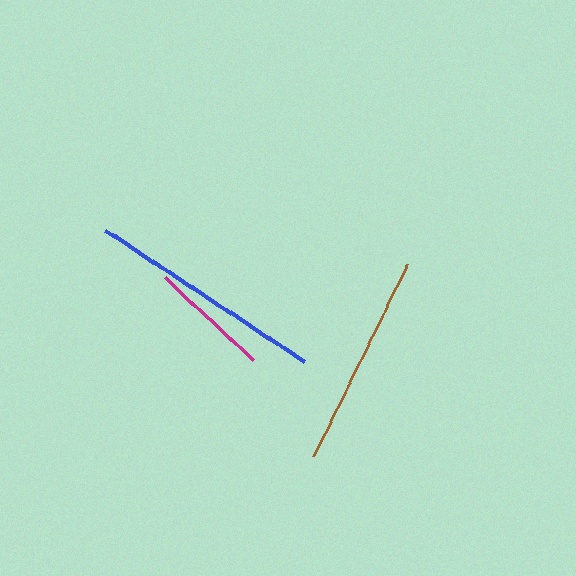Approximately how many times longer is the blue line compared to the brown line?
The blue line is approximately 1.1 times the length of the brown line.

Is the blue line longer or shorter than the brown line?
The blue line is longer than the brown line.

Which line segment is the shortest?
The magenta line is the shortest at approximately 120 pixels.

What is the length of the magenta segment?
The magenta segment is approximately 120 pixels long.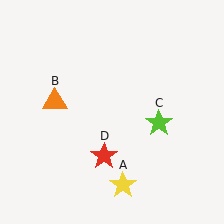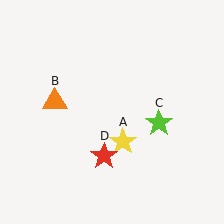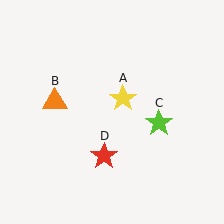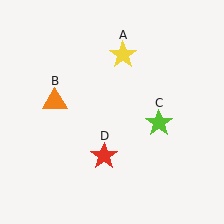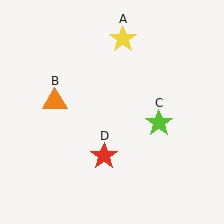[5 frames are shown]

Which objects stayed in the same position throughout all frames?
Orange triangle (object B) and lime star (object C) and red star (object D) remained stationary.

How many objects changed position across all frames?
1 object changed position: yellow star (object A).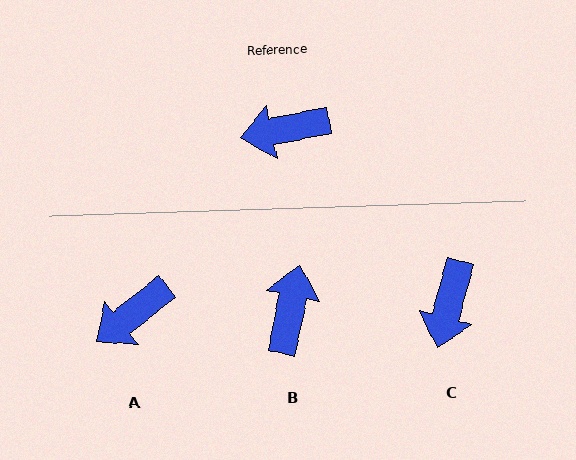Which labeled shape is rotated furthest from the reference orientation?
B, about 113 degrees away.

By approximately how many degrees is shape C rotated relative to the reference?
Approximately 63 degrees counter-clockwise.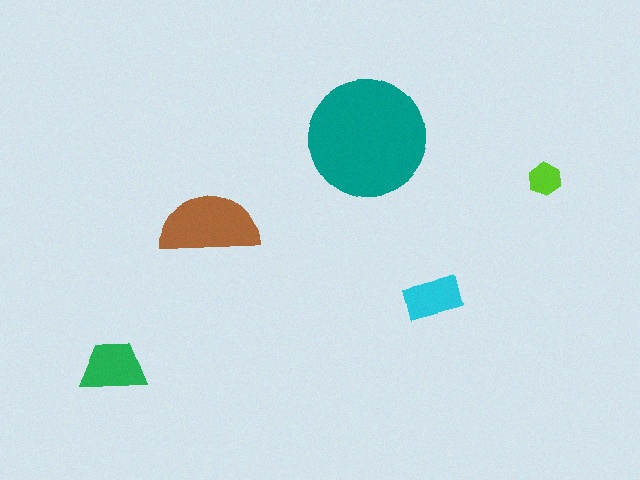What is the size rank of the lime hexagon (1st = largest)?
5th.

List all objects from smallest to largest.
The lime hexagon, the cyan rectangle, the green trapezoid, the brown semicircle, the teal circle.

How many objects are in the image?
There are 5 objects in the image.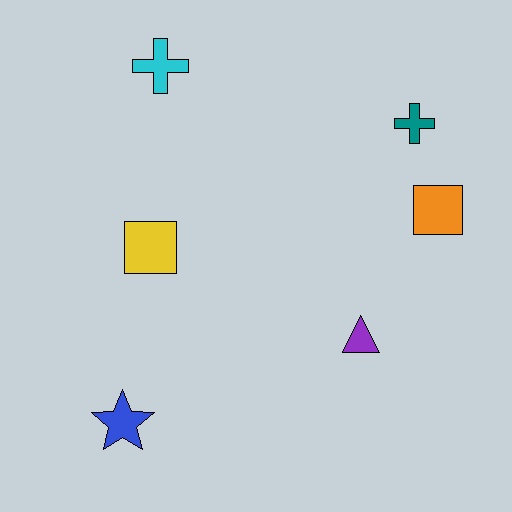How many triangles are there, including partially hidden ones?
There is 1 triangle.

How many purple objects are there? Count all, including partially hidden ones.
There is 1 purple object.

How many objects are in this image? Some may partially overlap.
There are 6 objects.